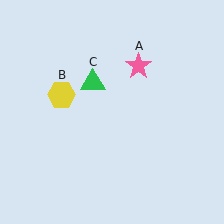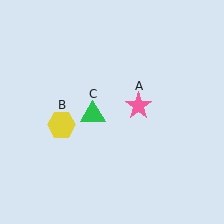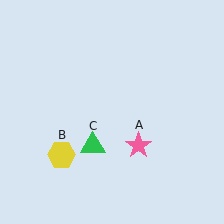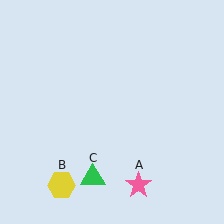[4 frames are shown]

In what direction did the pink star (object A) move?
The pink star (object A) moved down.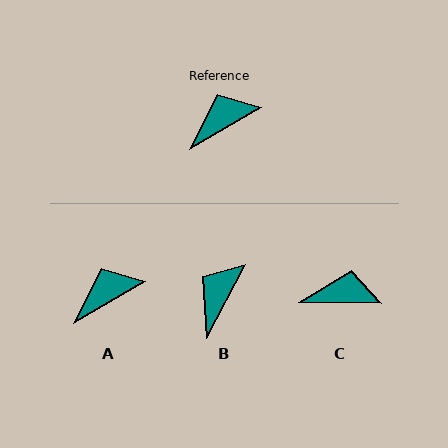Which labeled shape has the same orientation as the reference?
A.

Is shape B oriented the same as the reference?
No, it is off by about 31 degrees.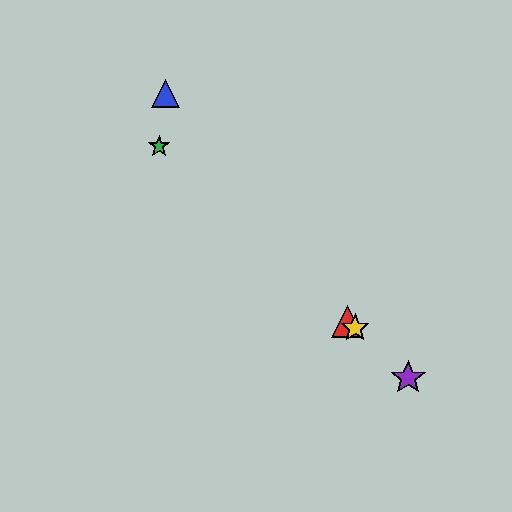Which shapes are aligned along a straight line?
The red triangle, the green star, the yellow star, the purple star are aligned along a straight line.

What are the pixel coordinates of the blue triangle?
The blue triangle is at (166, 94).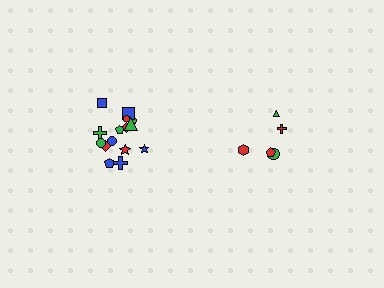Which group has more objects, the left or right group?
The left group.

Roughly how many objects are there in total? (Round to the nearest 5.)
Roughly 20 objects in total.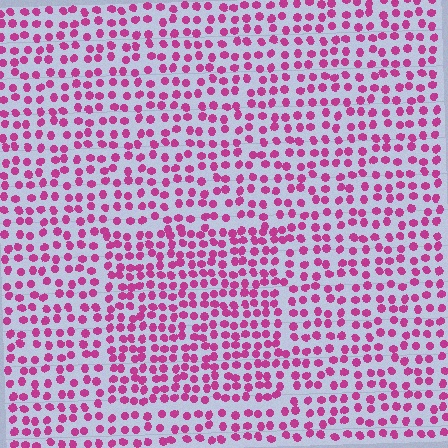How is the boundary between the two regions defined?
The boundary is defined by a change in element density (approximately 1.4x ratio). All elements are the same color, size, and shape.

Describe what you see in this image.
The image contains small magenta elements arranged at two different densities. A rectangle-shaped region is visible where the elements are more densely packed than the surrounding area.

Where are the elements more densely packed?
The elements are more densely packed inside the rectangle boundary.